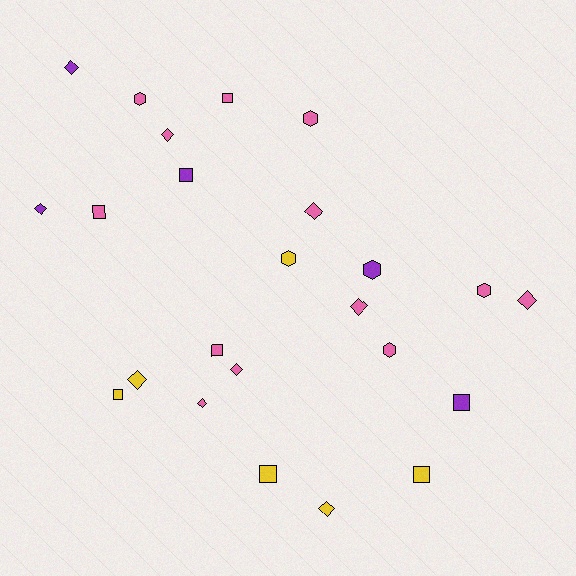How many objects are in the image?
There are 24 objects.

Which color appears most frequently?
Pink, with 13 objects.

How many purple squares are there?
There are 2 purple squares.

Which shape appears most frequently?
Diamond, with 10 objects.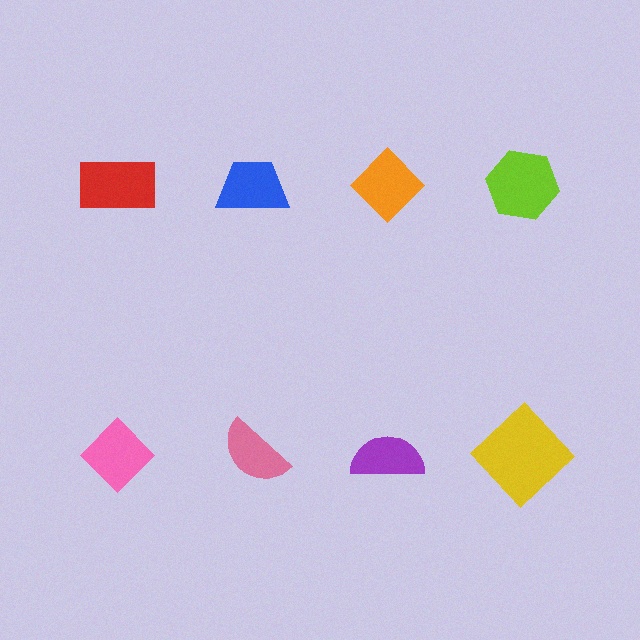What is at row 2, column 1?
A pink diamond.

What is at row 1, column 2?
A blue trapezoid.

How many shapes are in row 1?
4 shapes.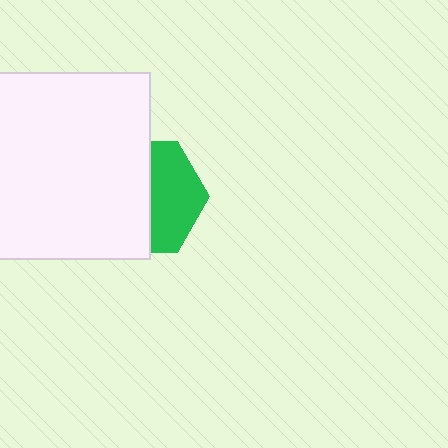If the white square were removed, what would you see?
You would see the complete green hexagon.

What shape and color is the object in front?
The object in front is a white square.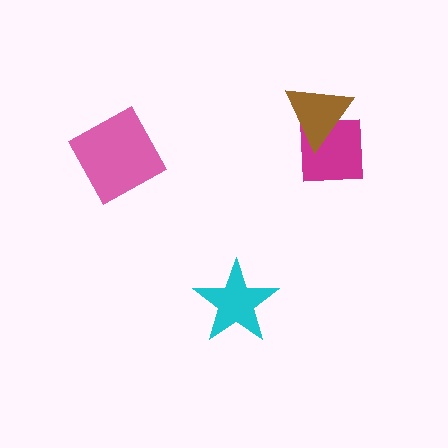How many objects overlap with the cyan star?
0 objects overlap with the cyan star.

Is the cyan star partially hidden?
No, no other shape covers it.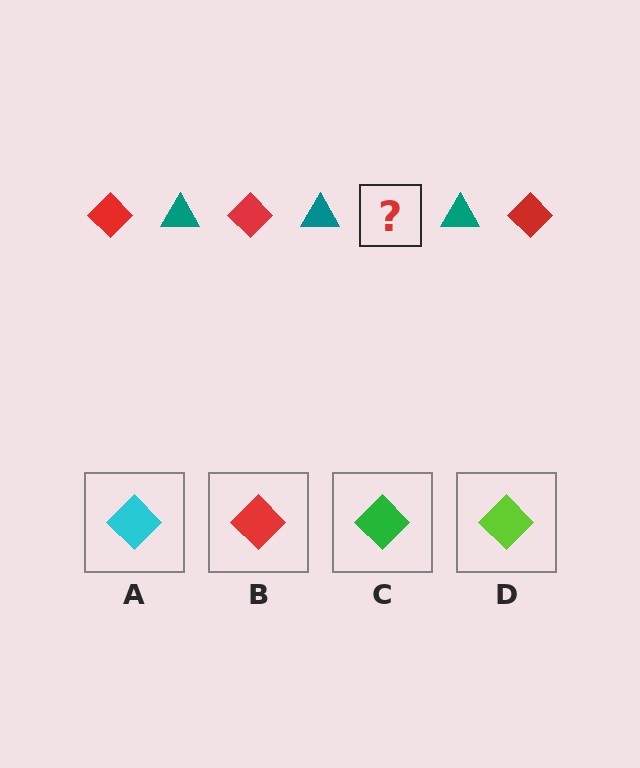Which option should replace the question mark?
Option B.